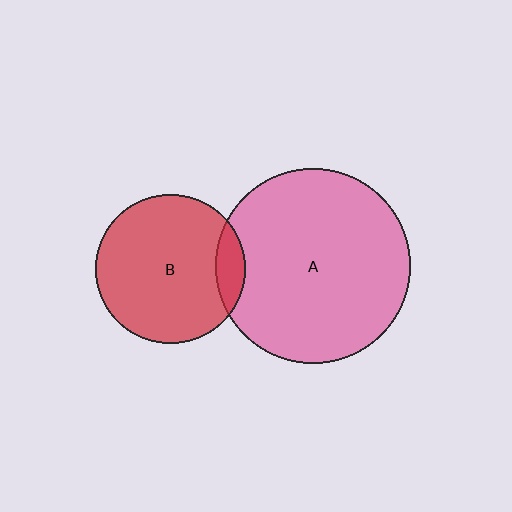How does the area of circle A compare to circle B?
Approximately 1.7 times.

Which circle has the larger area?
Circle A (pink).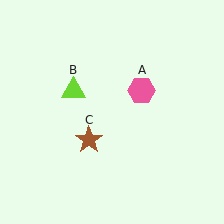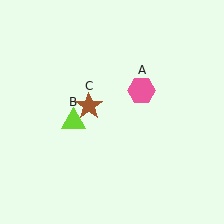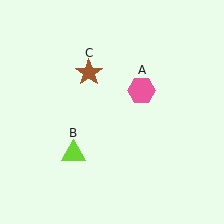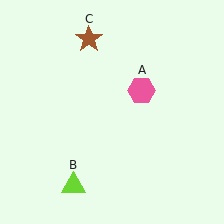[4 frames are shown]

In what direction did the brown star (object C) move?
The brown star (object C) moved up.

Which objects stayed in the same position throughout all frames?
Pink hexagon (object A) remained stationary.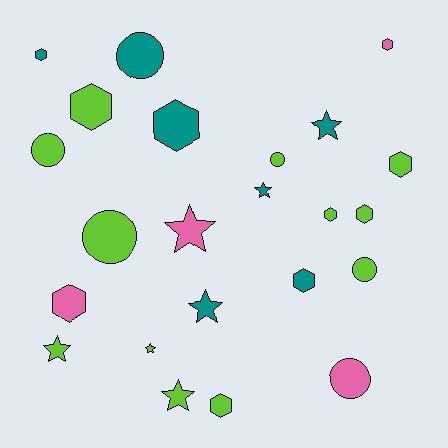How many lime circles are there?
There are 4 lime circles.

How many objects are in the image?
There are 23 objects.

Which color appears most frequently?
Lime, with 12 objects.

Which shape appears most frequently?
Hexagon, with 10 objects.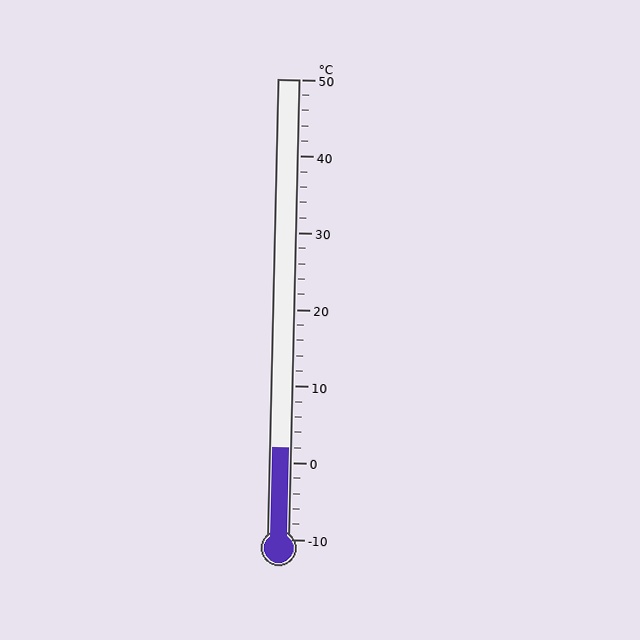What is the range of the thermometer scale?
The thermometer scale ranges from -10°C to 50°C.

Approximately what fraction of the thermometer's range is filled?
The thermometer is filled to approximately 20% of its range.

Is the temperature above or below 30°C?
The temperature is below 30°C.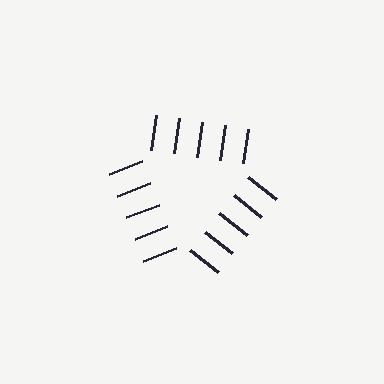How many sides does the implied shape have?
3 sides — the line-ends trace a triangle.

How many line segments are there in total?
15 — 5 along each of the 3 edges.